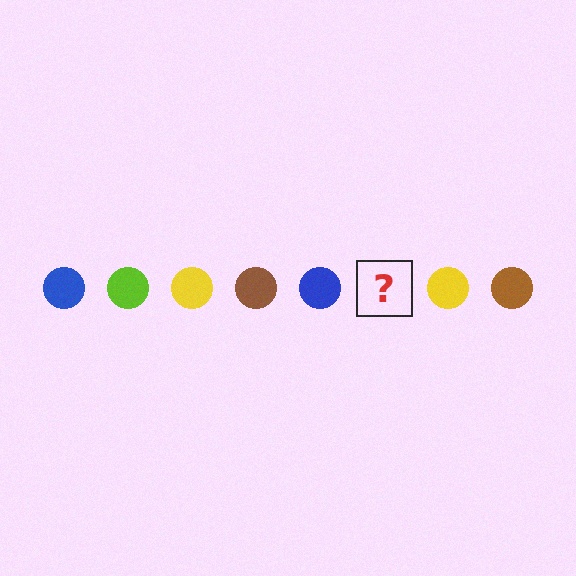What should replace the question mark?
The question mark should be replaced with a lime circle.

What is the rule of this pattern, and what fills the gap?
The rule is that the pattern cycles through blue, lime, yellow, brown circles. The gap should be filled with a lime circle.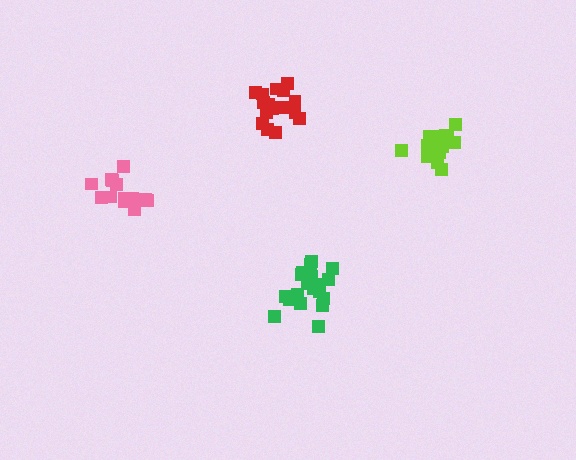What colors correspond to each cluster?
The clusters are colored: green, red, lime, pink.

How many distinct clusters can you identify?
There are 4 distinct clusters.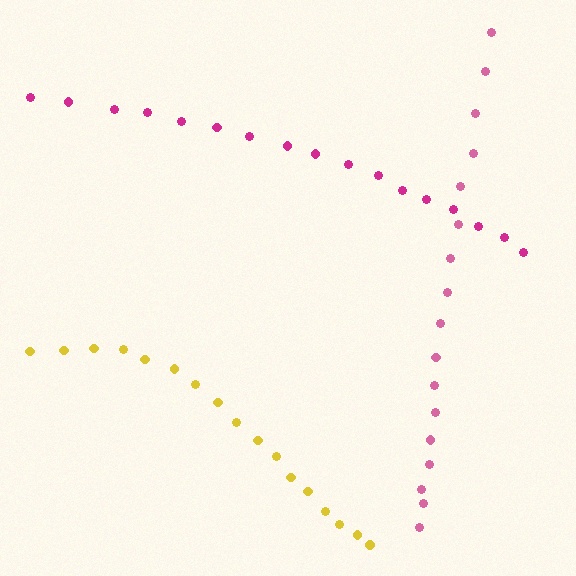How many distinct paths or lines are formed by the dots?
There are 3 distinct paths.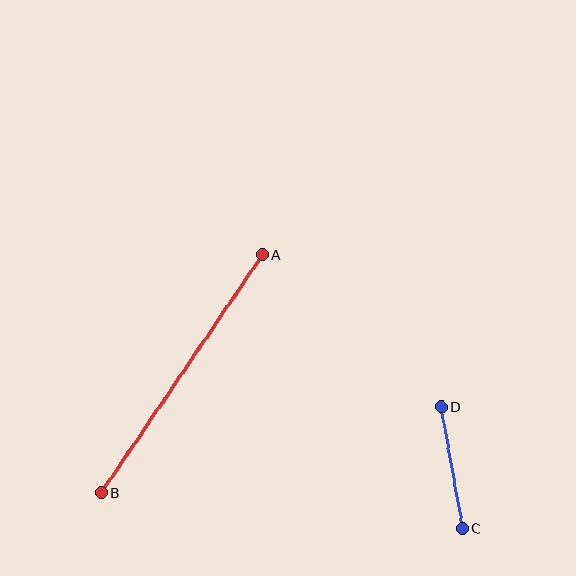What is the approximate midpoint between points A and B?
The midpoint is at approximately (182, 373) pixels.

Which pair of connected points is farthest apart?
Points A and B are farthest apart.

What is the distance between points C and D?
The distance is approximately 123 pixels.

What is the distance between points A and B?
The distance is approximately 288 pixels.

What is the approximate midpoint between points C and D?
The midpoint is at approximately (452, 467) pixels.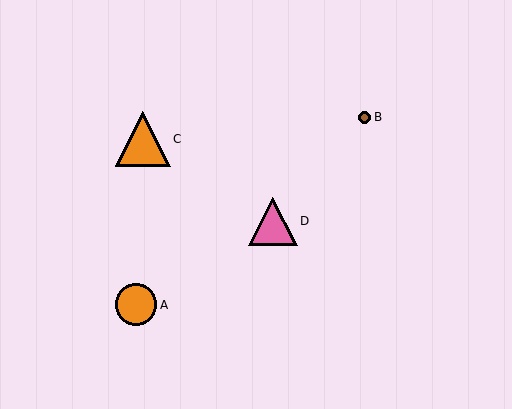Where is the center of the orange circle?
The center of the orange circle is at (136, 305).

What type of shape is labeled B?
Shape B is a brown circle.